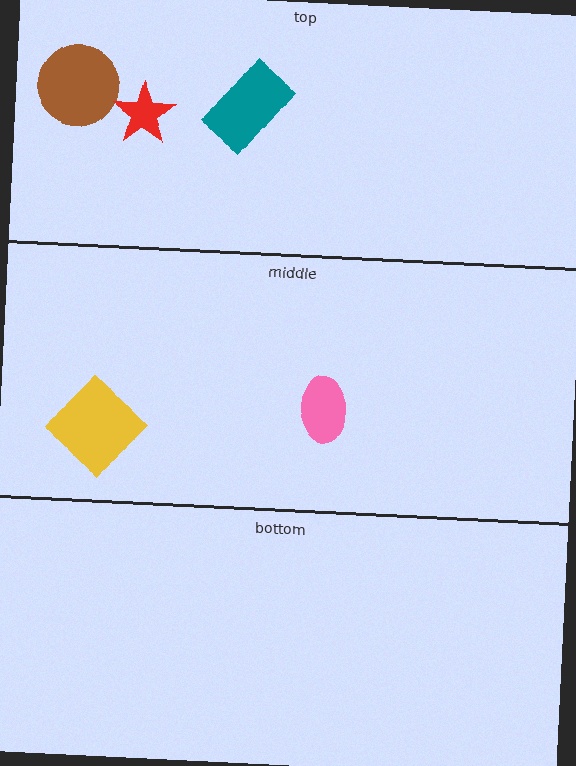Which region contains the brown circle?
The top region.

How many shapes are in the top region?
3.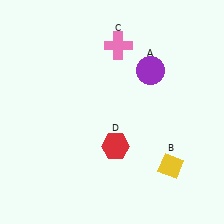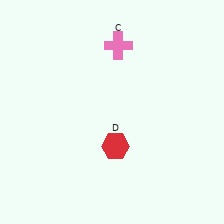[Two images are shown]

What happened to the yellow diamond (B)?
The yellow diamond (B) was removed in Image 2. It was in the bottom-right area of Image 1.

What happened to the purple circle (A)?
The purple circle (A) was removed in Image 2. It was in the top-right area of Image 1.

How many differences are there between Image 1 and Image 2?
There are 2 differences between the two images.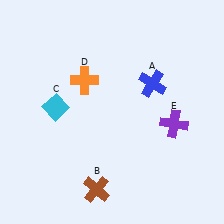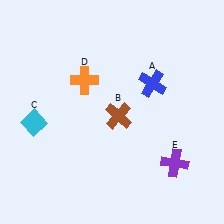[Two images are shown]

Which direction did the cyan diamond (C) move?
The cyan diamond (C) moved left.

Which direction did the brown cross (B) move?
The brown cross (B) moved up.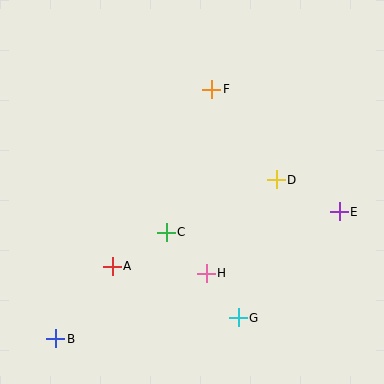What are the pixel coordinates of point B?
Point B is at (56, 339).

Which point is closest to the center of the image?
Point C at (166, 232) is closest to the center.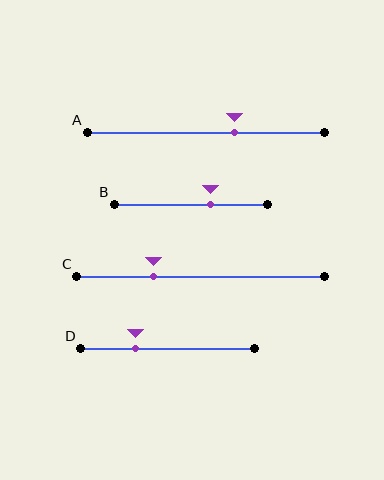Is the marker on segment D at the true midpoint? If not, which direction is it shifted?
No, the marker on segment D is shifted to the left by about 19% of the segment length.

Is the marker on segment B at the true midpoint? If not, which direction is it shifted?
No, the marker on segment B is shifted to the right by about 13% of the segment length.